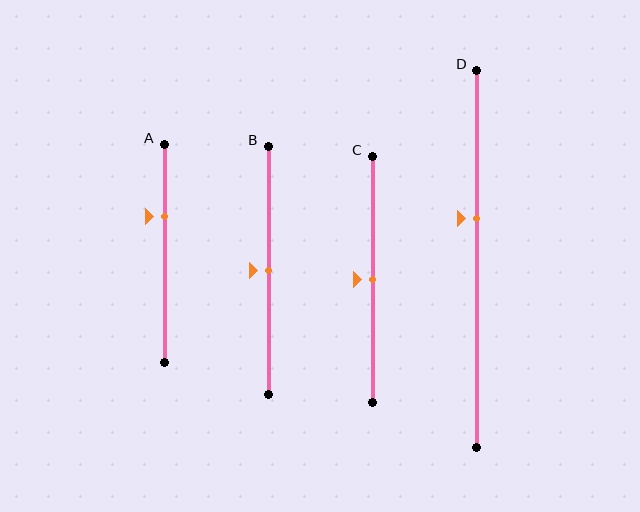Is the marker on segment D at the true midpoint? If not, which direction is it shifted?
No, the marker on segment D is shifted upward by about 11% of the segment length.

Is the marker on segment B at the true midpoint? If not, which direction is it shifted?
Yes, the marker on segment B is at the true midpoint.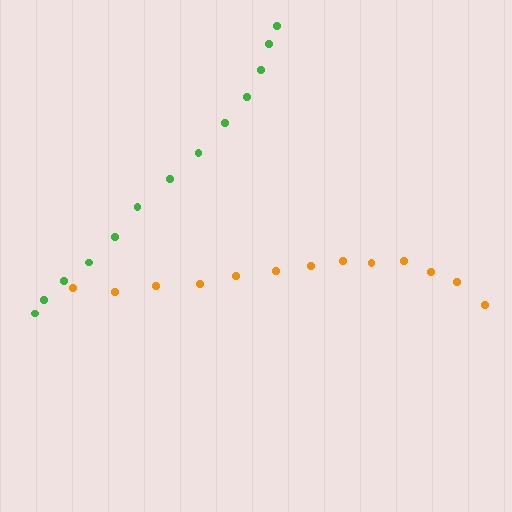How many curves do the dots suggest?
There are 2 distinct paths.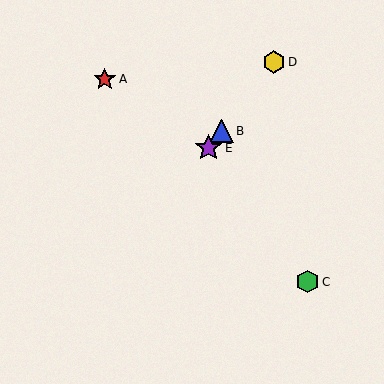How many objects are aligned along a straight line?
3 objects (B, D, E) are aligned along a straight line.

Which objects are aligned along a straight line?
Objects B, D, E are aligned along a straight line.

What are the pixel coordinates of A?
Object A is at (105, 79).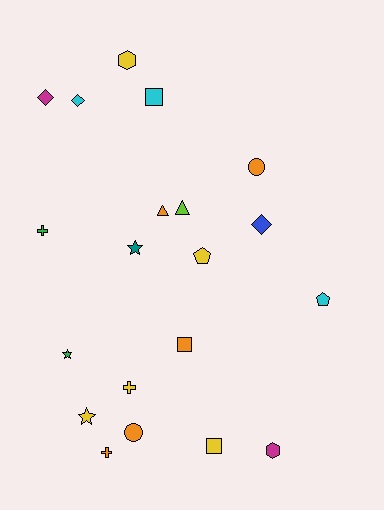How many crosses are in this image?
There are 3 crosses.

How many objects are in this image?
There are 20 objects.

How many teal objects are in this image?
There is 1 teal object.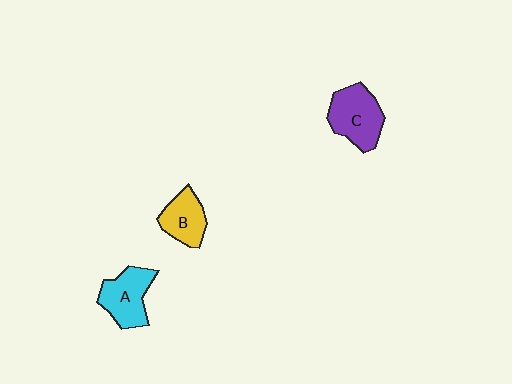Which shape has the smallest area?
Shape B (yellow).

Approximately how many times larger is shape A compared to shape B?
Approximately 1.2 times.